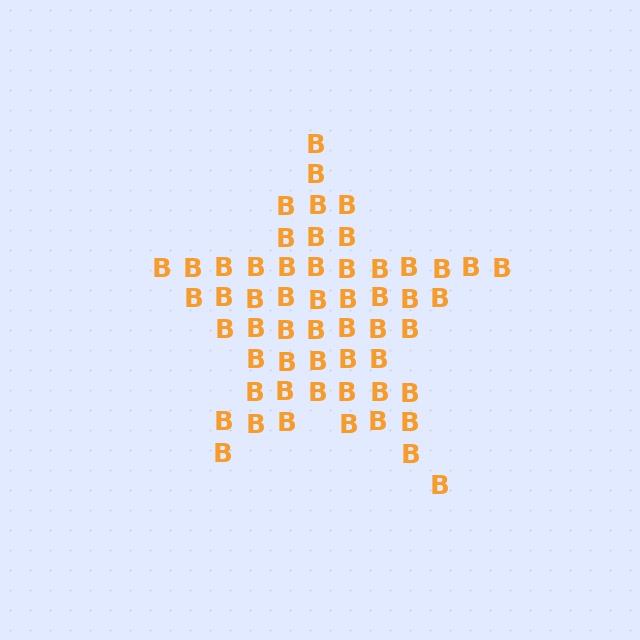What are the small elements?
The small elements are letter B's.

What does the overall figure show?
The overall figure shows a star.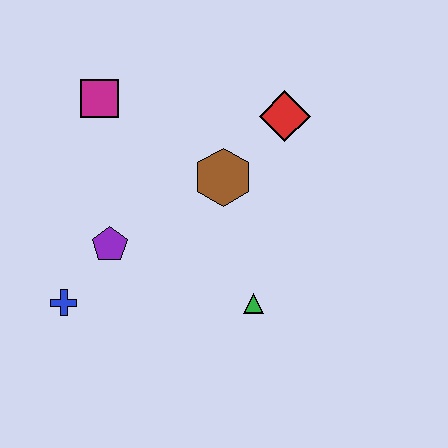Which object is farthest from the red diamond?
The blue cross is farthest from the red diamond.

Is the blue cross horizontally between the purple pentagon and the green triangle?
No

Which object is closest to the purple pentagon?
The blue cross is closest to the purple pentagon.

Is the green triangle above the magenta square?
No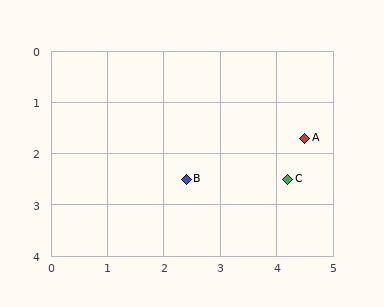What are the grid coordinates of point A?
Point A is at approximately (4.5, 1.7).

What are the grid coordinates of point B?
Point B is at approximately (2.4, 2.5).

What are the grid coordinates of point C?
Point C is at approximately (4.2, 2.5).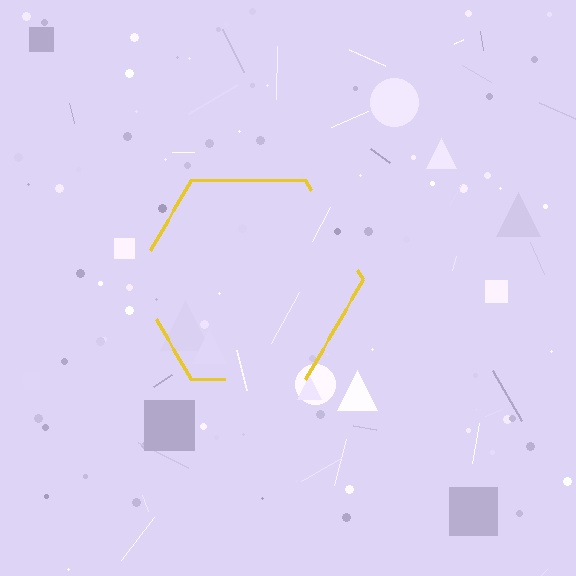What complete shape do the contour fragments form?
The contour fragments form a hexagon.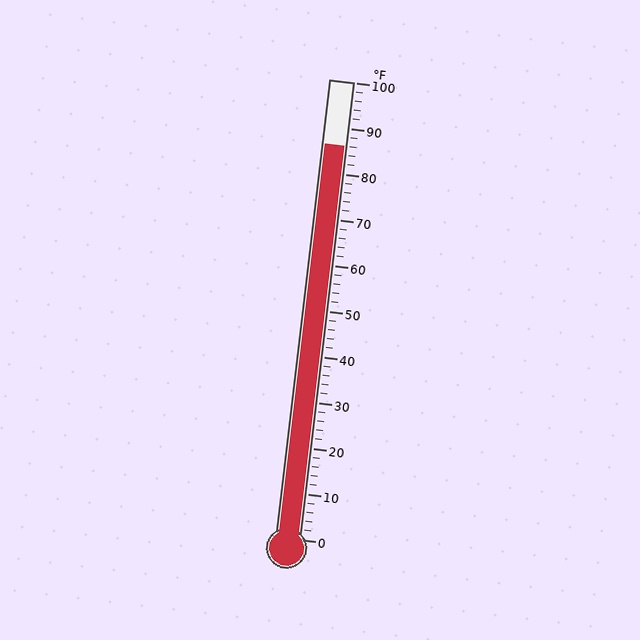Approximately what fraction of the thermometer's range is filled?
The thermometer is filled to approximately 85% of its range.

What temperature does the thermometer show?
The thermometer shows approximately 86°F.